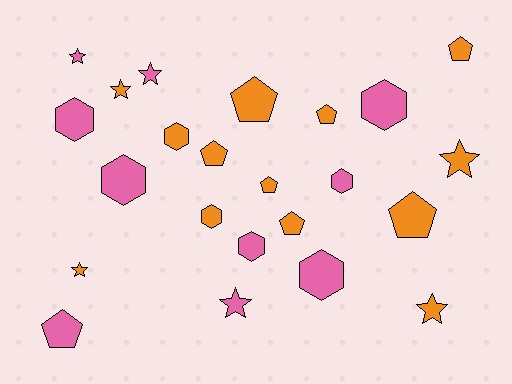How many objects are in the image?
There are 23 objects.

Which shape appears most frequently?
Pentagon, with 8 objects.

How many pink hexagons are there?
There are 6 pink hexagons.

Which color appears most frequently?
Orange, with 13 objects.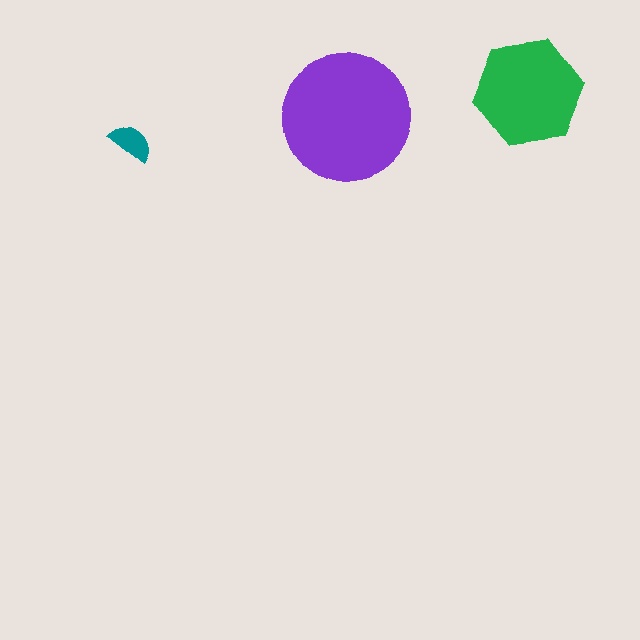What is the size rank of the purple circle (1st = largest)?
1st.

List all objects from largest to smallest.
The purple circle, the green hexagon, the teal semicircle.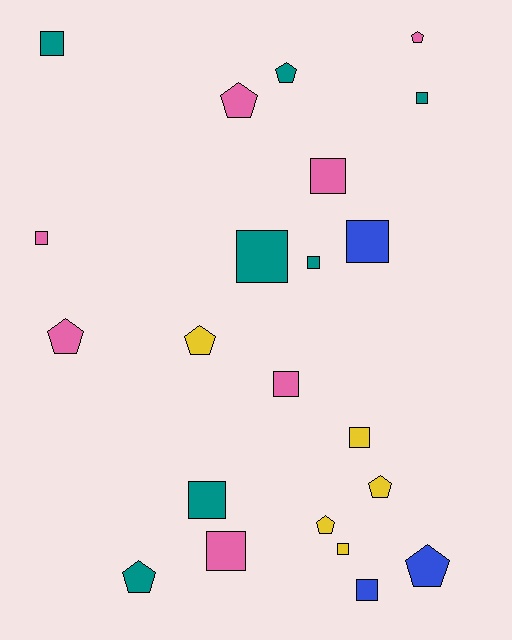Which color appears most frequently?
Pink, with 7 objects.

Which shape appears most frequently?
Square, with 13 objects.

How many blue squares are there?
There are 2 blue squares.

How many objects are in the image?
There are 22 objects.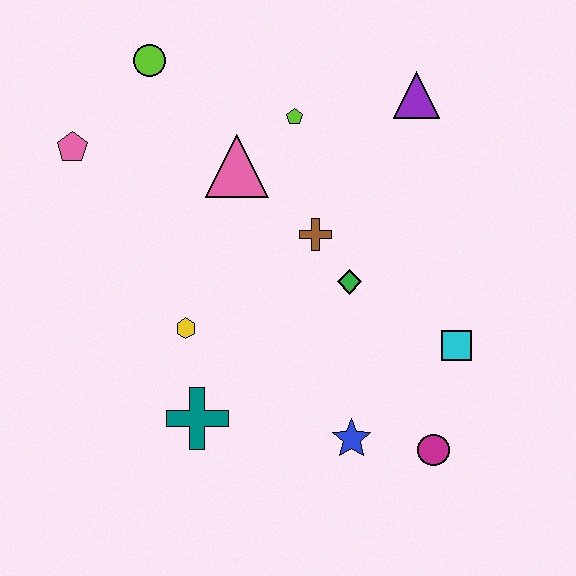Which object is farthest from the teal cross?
The purple triangle is farthest from the teal cross.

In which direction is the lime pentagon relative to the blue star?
The lime pentagon is above the blue star.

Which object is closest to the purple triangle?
The lime pentagon is closest to the purple triangle.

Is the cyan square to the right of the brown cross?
Yes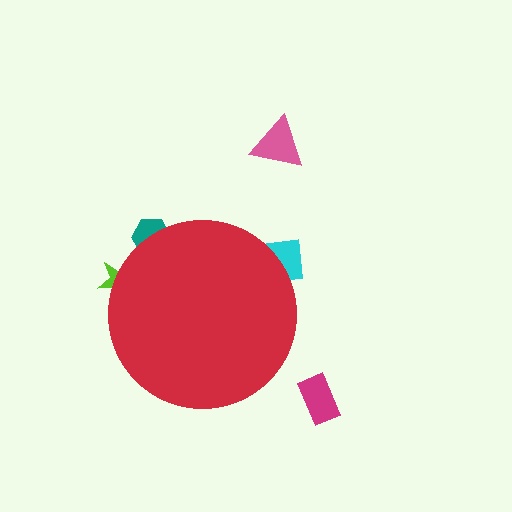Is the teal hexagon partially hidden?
Yes, the teal hexagon is partially hidden behind the red circle.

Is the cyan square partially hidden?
Yes, the cyan square is partially hidden behind the red circle.